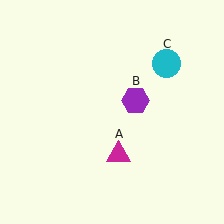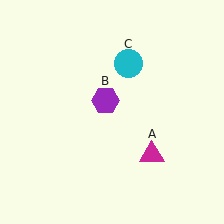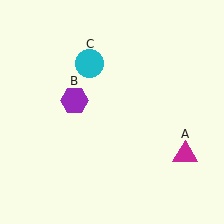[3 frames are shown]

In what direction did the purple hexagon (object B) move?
The purple hexagon (object B) moved left.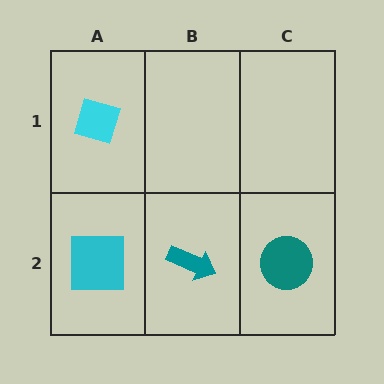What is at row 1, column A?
A cyan diamond.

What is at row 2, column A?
A cyan square.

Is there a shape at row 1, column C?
No, that cell is empty.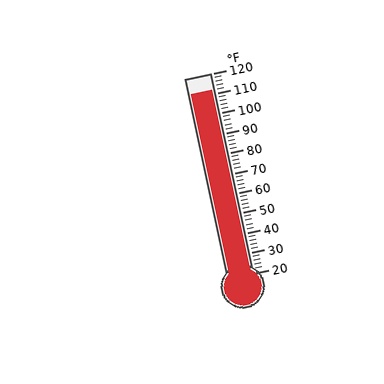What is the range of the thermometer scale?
The thermometer scale ranges from 20°F to 120°F.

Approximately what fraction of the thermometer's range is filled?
The thermometer is filled to approximately 90% of its range.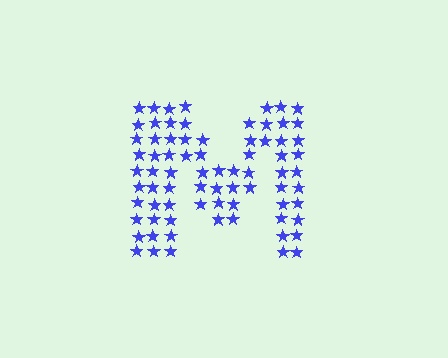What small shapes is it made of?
It is made of small stars.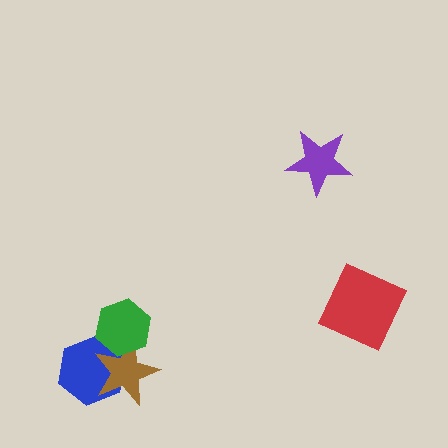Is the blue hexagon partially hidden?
Yes, it is partially covered by another shape.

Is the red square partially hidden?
No, no other shape covers it.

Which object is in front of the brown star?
The green hexagon is in front of the brown star.